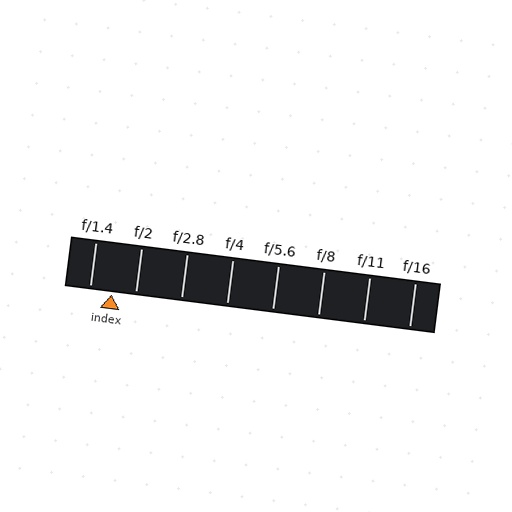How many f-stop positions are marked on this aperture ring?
There are 8 f-stop positions marked.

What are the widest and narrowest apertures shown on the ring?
The widest aperture shown is f/1.4 and the narrowest is f/16.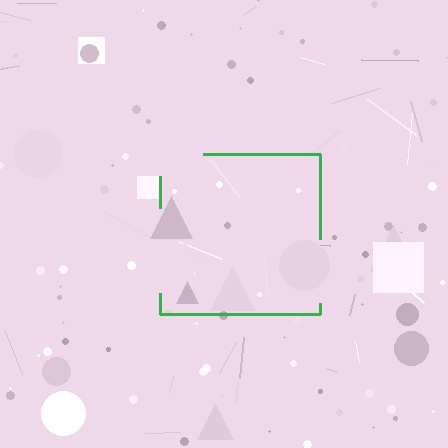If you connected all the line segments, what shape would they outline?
They would outline a square.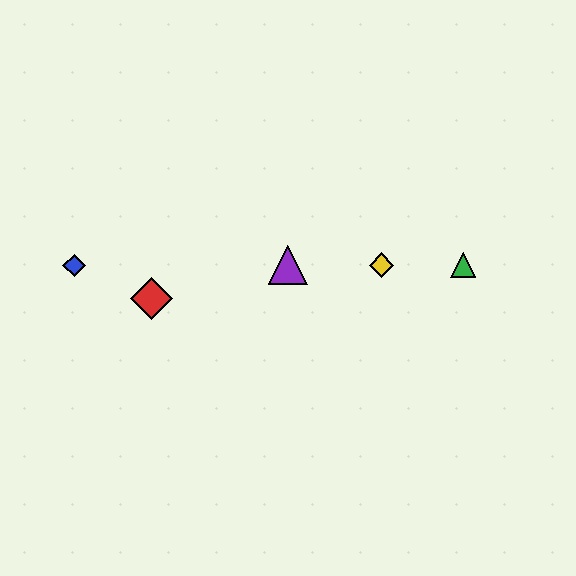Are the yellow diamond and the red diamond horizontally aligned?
No, the yellow diamond is at y≈265 and the red diamond is at y≈299.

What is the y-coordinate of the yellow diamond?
The yellow diamond is at y≈265.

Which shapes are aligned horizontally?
The blue diamond, the green triangle, the yellow diamond, the purple triangle are aligned horizontally.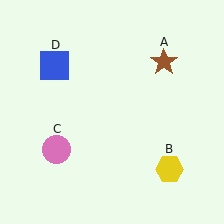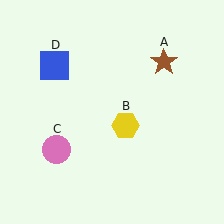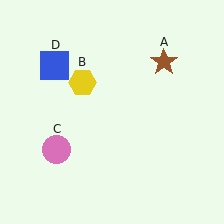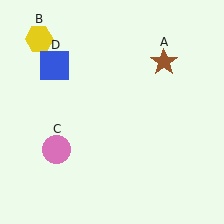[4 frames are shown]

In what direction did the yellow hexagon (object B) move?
The yellow hexagon (object B) moved up and to the left.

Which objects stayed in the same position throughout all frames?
Brown star (object A) and pink circle (object C) and blue square (object D) remained stationary.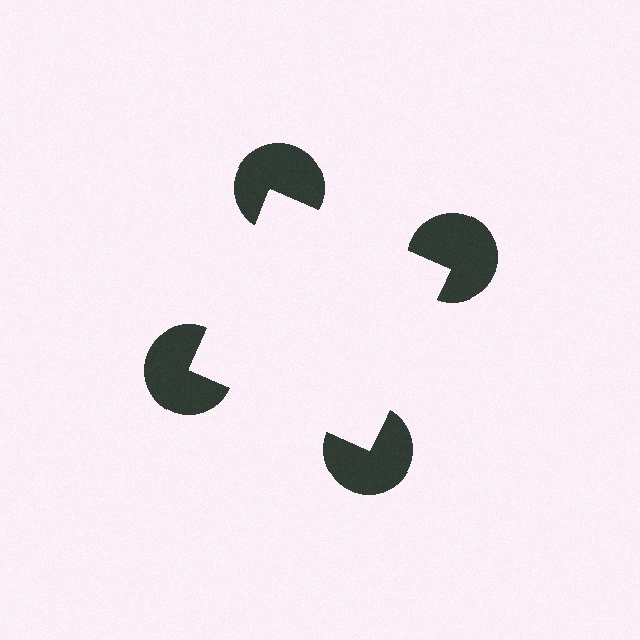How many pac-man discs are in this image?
There are 4 — one at each vertex of the illusory square.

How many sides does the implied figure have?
4 sides.